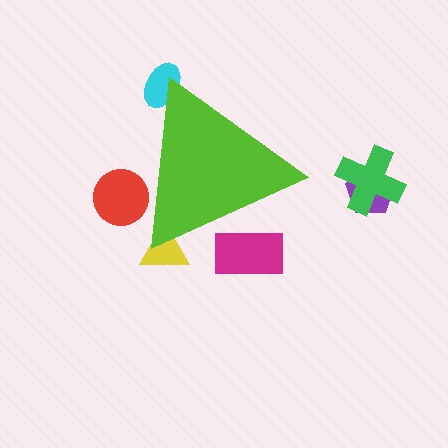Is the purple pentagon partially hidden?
No, the purple pentagon is fully visible.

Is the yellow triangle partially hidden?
Yes, the yellow triangle is partially hidden behind the lime triangle.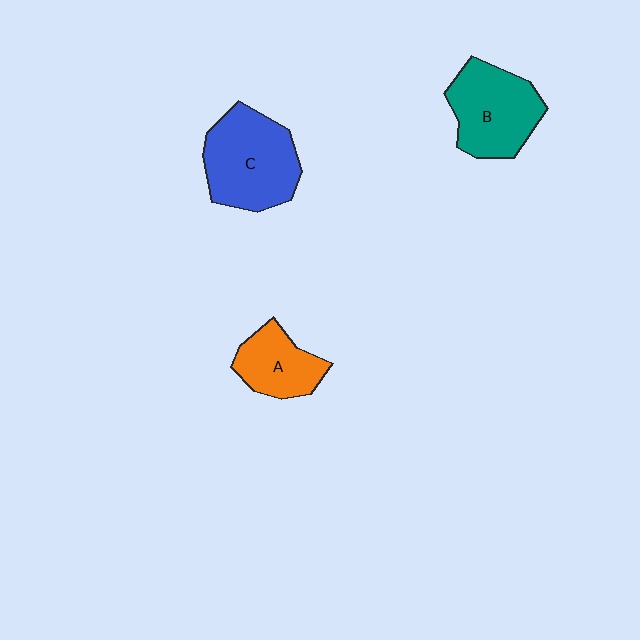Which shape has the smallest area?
Shape A (orange).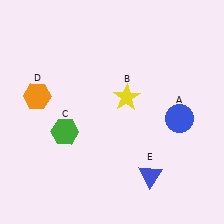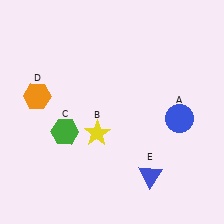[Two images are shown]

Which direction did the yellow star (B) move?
The yellow star (B) moved down.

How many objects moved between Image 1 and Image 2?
1 object moved between the two images.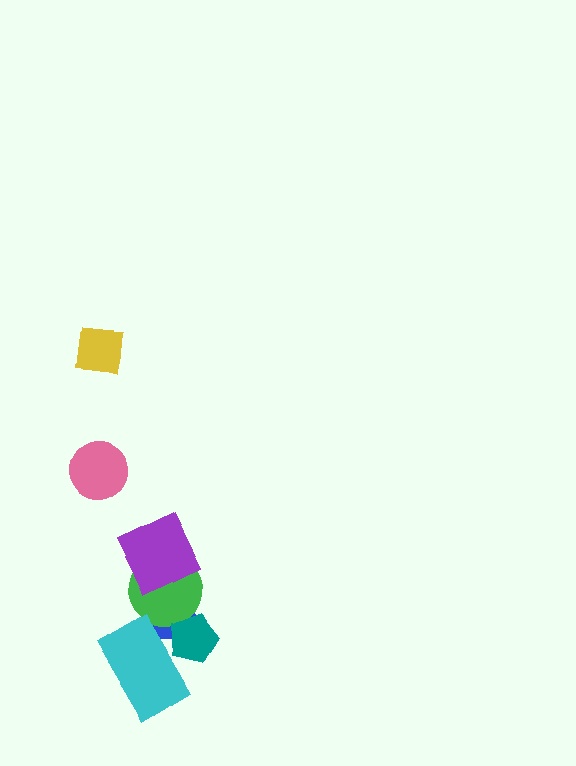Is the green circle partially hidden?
Yes, it is partially covered by another shape.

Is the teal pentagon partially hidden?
Yes, it is partially covered by another shape.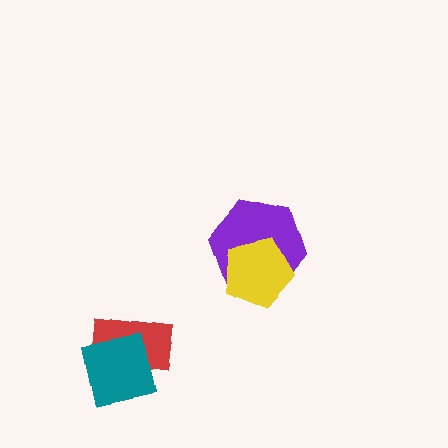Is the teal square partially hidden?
No, no other shape covers it.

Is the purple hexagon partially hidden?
Yes, it is partially covered by another shape.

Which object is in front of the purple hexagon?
The yellow pentagon is in front of the purple hexagon.